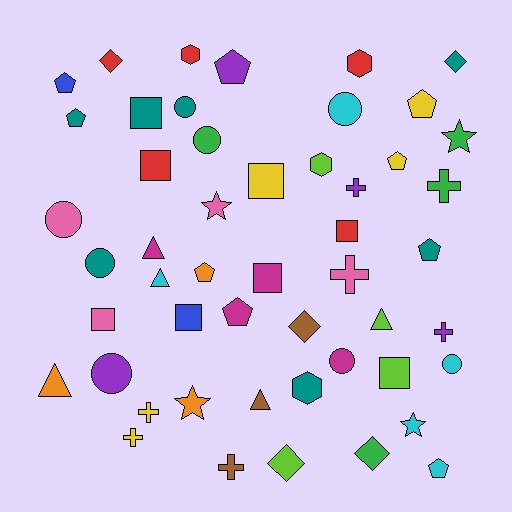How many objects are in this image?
There are 50 objects.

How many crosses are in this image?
There are 7 crosses.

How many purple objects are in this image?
There are 4 purple objects.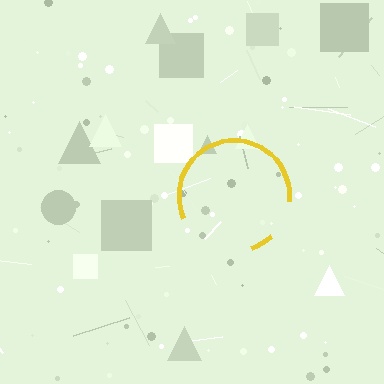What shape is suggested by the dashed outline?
The dashed outline suggests a circle.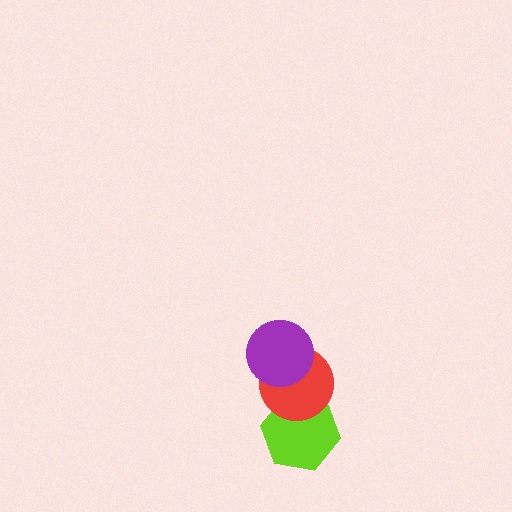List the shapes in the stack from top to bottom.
From top to bottom: the purple circle, the red circle, the lime hexagon.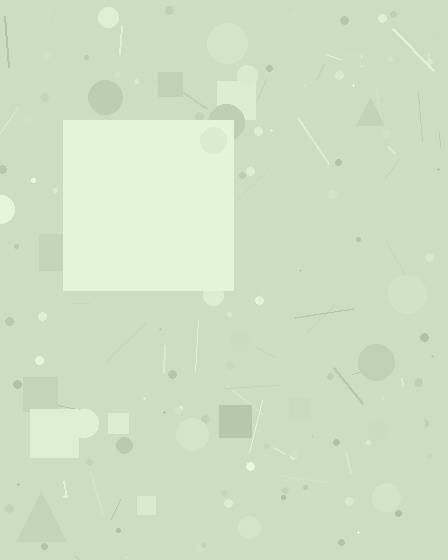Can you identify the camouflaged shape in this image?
The camouflaged shape is a square.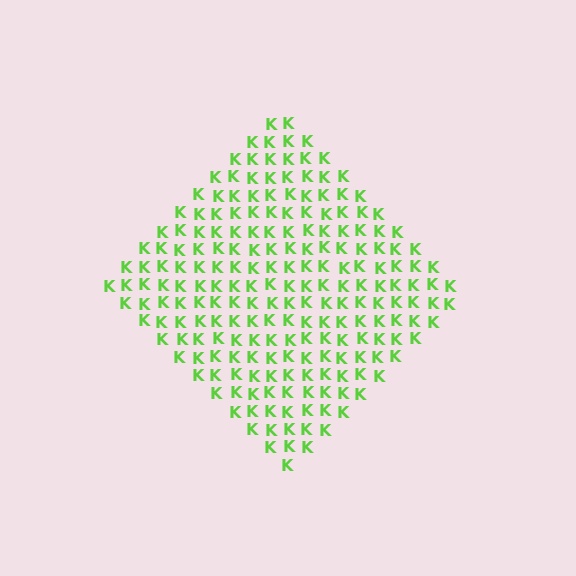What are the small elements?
The small elements are letter K's.